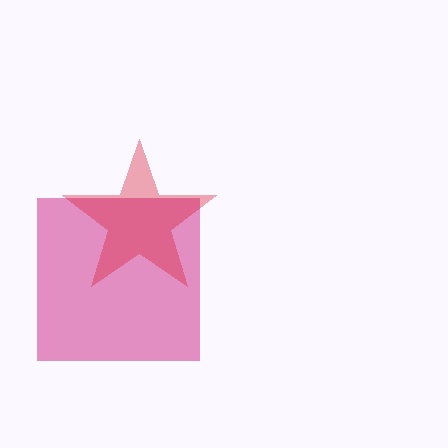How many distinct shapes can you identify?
There are 2 distinct shapes: a magenta square, a red star.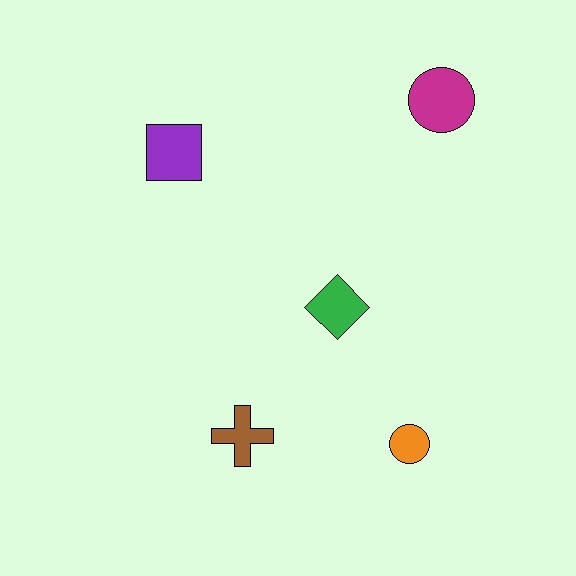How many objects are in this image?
There are 5 objects.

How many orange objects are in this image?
There is 1 orange object.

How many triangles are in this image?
There are no triangles.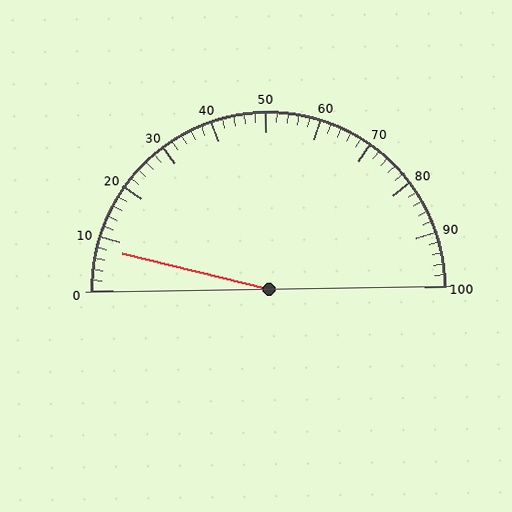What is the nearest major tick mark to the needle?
The nearest major tick mark is 10.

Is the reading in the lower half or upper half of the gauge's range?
The reading is in the lower half of the range (0 to 100).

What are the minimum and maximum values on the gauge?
The gauge ranges from 0 to 100.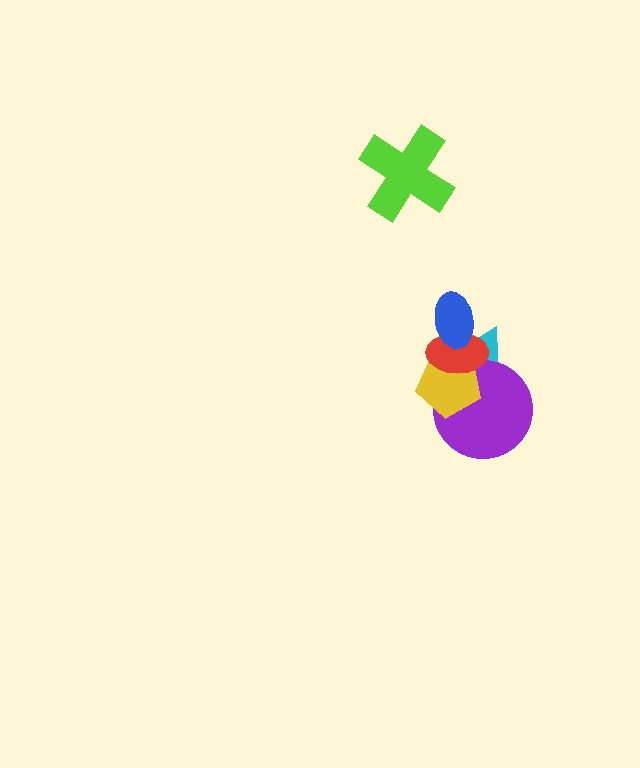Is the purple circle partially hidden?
Yes, it is partially covered by another shape.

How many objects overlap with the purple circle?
3 objects overlap with the purple circle.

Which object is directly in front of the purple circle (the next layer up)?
The yellow pentagon is directly in front of the purple circle.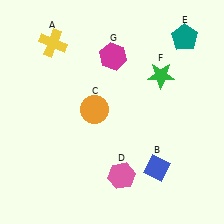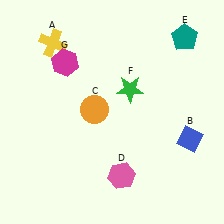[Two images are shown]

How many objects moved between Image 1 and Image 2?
3 objects moved between the two images.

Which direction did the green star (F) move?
The green star (F) moved left.